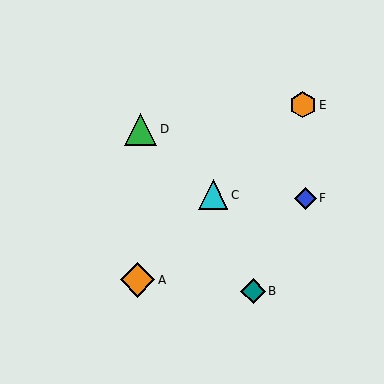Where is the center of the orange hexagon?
The center of the orange hexagon is at (303, 105).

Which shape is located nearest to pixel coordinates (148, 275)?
The orange diamond (labeled A) at (138, 280) is nearest to that location.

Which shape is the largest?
The orange diamond (labeled A) is the largest.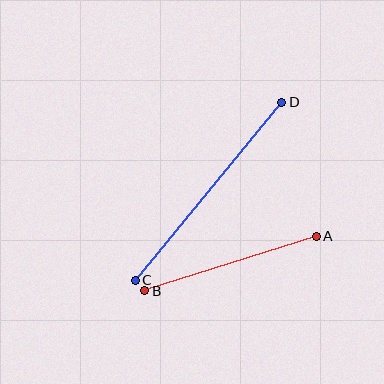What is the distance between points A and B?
The distance is approximately 180 pixels.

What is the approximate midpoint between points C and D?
The midpoint is at approximately (209, 191) pixels.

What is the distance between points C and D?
The distance is approximately 231 pixels.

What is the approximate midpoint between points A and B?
The midpoint is at approximately (231, 263) pixels.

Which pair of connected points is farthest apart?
Points C and D are farthest apart.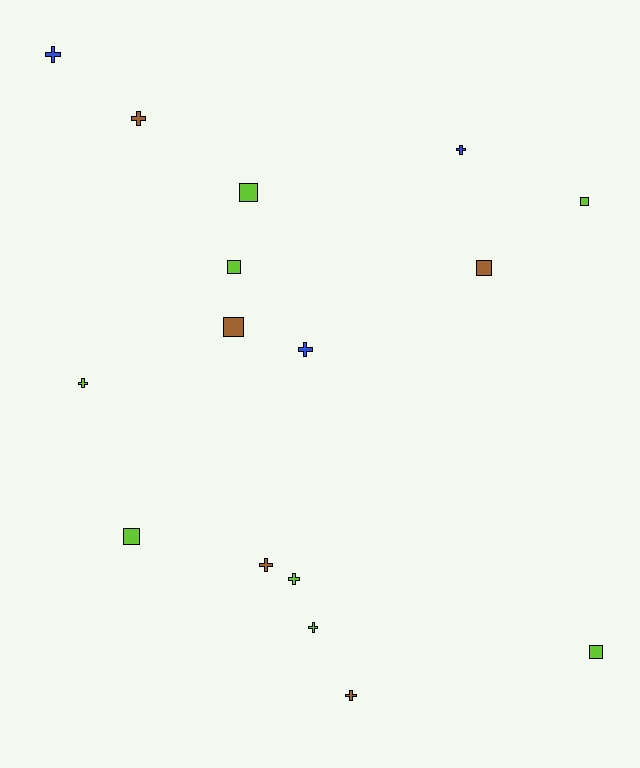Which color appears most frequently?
Lime, with 8 objects.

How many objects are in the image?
There are 16 objects.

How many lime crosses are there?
There are 3 lime crosses.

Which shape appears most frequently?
Cross, with 9 objects.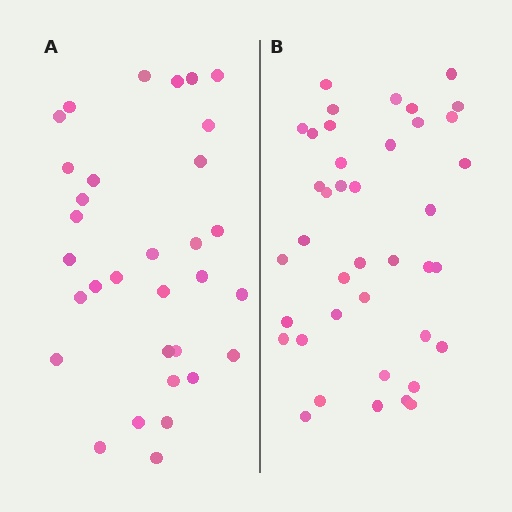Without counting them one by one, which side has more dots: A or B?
Region B (the right region) has more dots.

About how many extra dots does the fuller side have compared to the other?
Region B has roughly 8 or so more dots than region A.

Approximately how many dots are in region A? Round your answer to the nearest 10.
About 30 dots. (The exact count is 32, which rounds to 30.)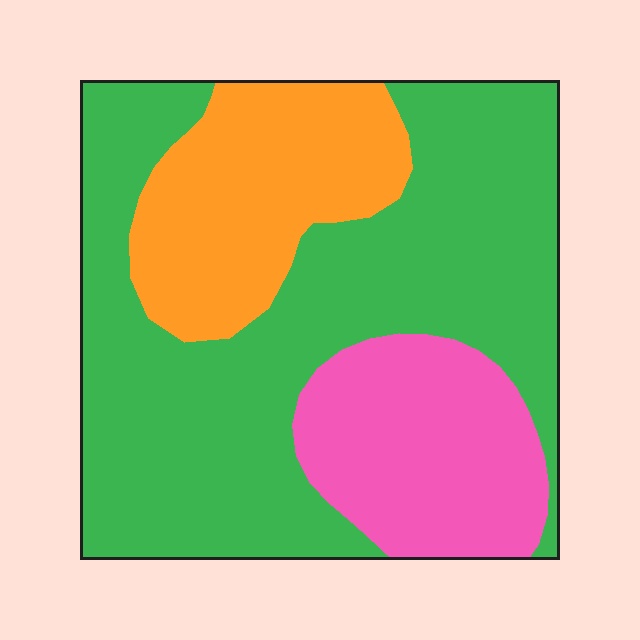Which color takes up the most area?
Green, at roughly 60%.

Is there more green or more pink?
Green.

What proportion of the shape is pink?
Pink takes up about one fifth (1/5) of the shape.